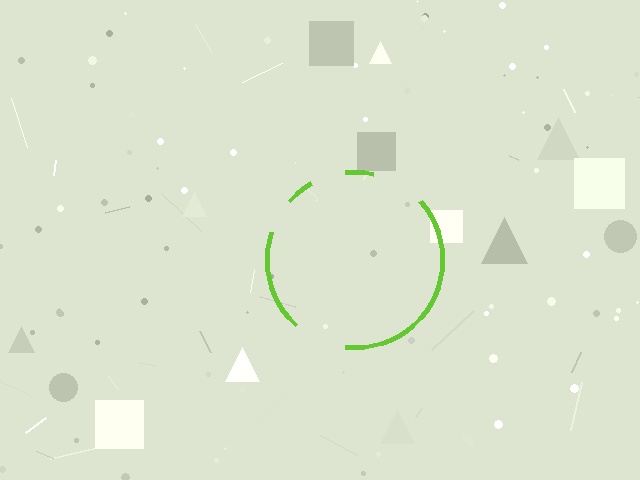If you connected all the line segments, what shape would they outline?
They would outline a circle.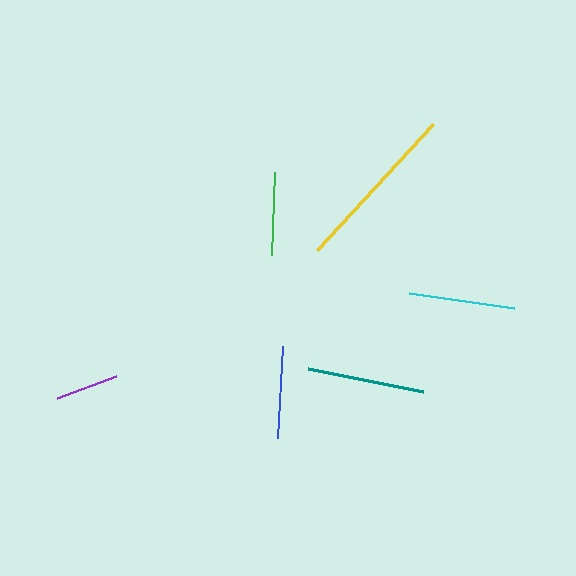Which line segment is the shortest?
The purple line is the shortest at approximately 63 pixels.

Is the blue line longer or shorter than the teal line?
The teal line is longer than the blue line.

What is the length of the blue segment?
The blue segment is approximately 93 pixels long.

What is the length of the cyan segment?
The cyan segment is approximately 106 pixels long.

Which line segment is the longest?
The yellow line is the longest at approximately 171 pixels.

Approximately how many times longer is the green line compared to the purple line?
The green line is approximately 1.3 times the length of the purple line.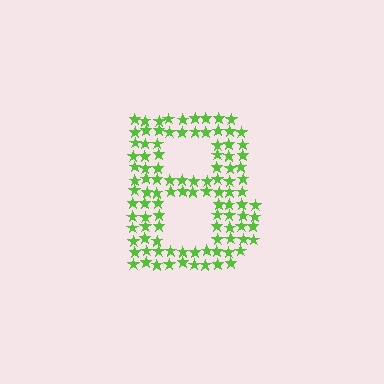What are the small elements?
The small elements are stars.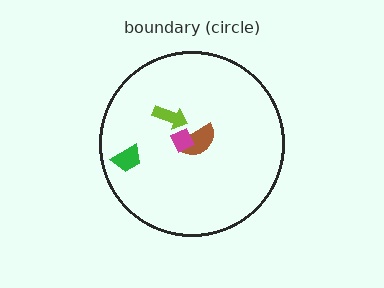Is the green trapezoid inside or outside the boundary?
Inside.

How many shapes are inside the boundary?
4 inside, 0 outside.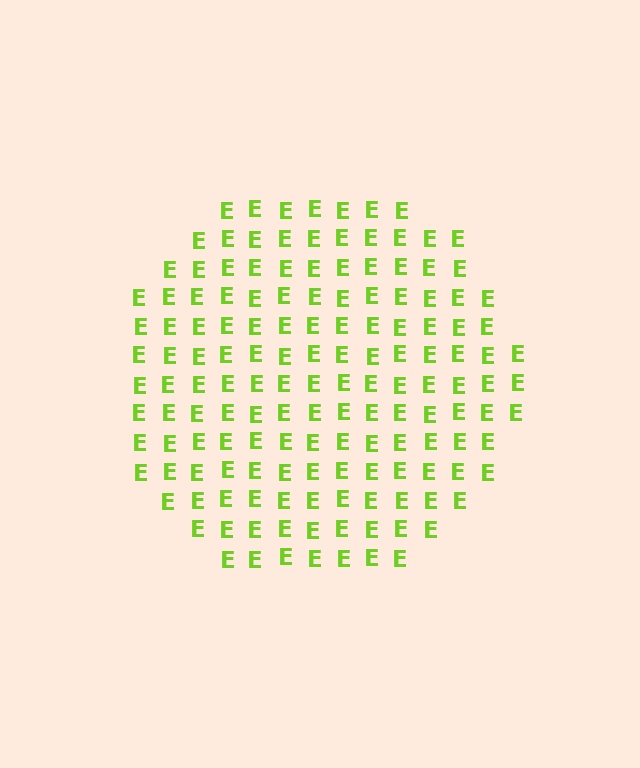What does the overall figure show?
The overall figure shows a circle.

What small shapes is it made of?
It is made of small letter E's.